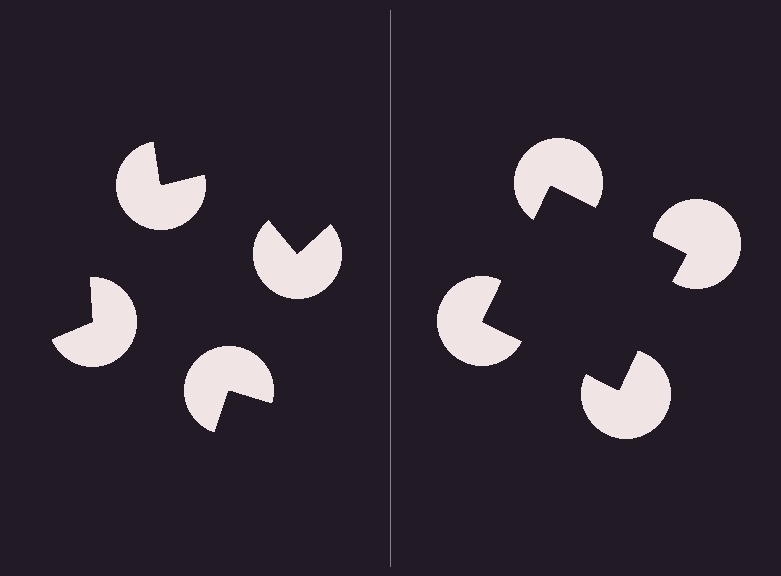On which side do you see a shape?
An illusory square appears on the right side. On the left side the wedge cuts are rotated, so no coherent shape forms.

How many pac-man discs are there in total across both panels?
8 — 4 on each side.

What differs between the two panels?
The pac-man discs are positioned identically on both sides; only the wedge orientations differ. On the right they align to a square; on the left they are misaligned.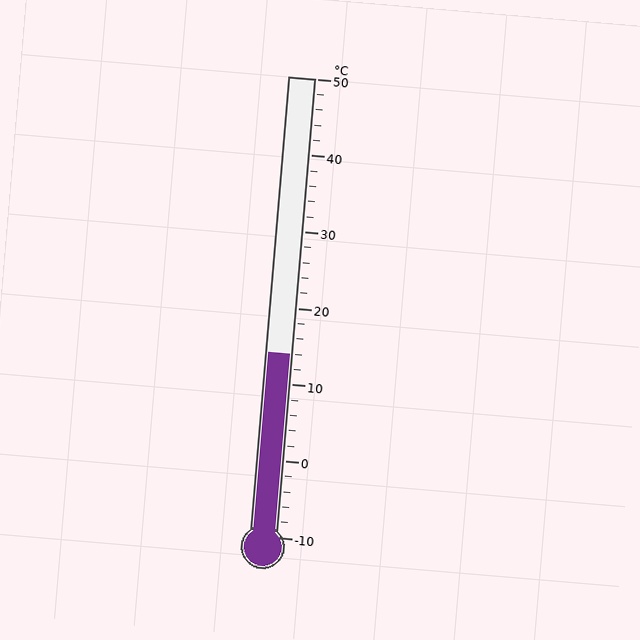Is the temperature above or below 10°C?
The temperature is above 10°C.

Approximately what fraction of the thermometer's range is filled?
The thermometer is filled to approximately 40% of its range.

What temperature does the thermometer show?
The thermometer shows approximately 14°C.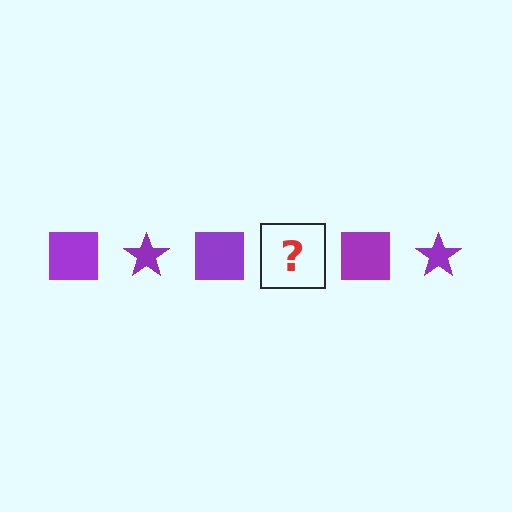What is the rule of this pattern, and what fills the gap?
The rule is that the pattern cycles through square, star shapes in purple. The gap should be filled with a purple star.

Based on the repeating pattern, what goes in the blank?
The blank should be a purple star.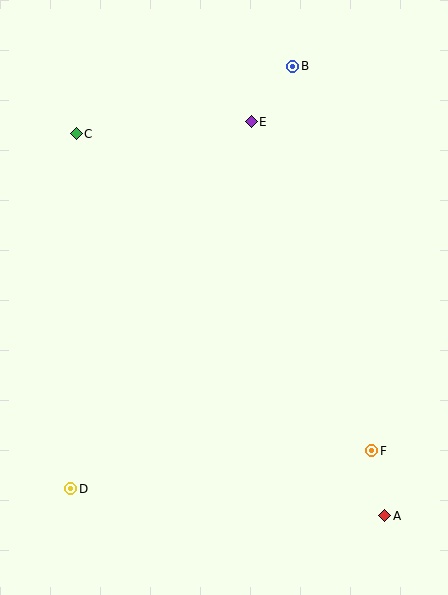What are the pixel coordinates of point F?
Point F is at (372, 451).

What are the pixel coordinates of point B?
Point B is at (293, 66).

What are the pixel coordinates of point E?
Point E is at (251, 122).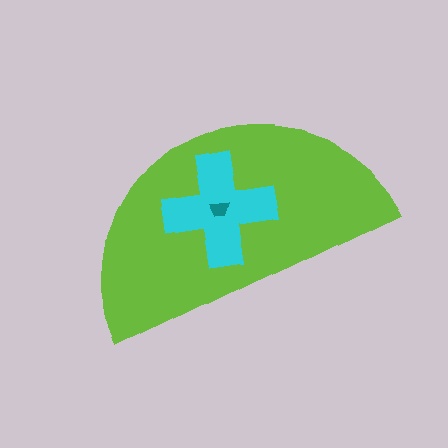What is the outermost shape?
The lime semicircle.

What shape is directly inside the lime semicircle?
The cyan cross.